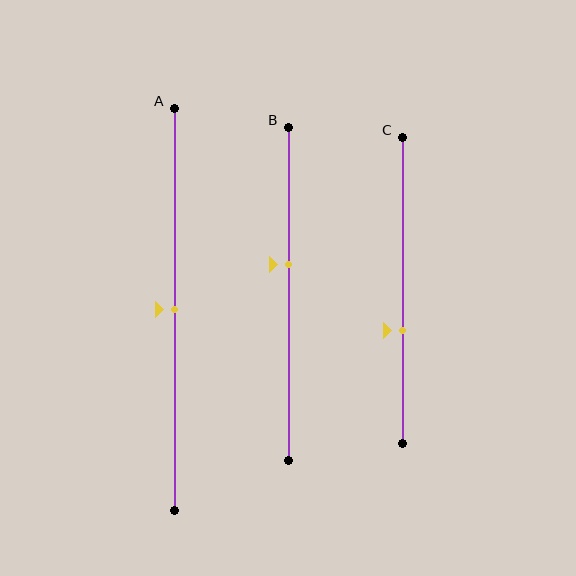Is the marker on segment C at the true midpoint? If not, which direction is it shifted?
No, the marker on segment C is shifted downward by about 13% of the segment length.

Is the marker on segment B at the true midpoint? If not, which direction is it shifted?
No, the marker on segment B is shifted upward by about 9% of the segment length.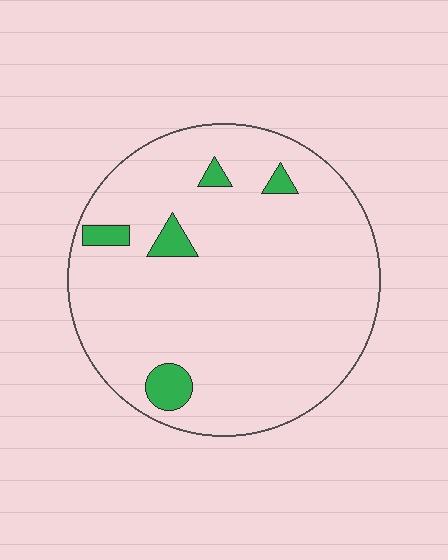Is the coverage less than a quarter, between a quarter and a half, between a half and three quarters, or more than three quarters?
Less than a quarter.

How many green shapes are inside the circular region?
5.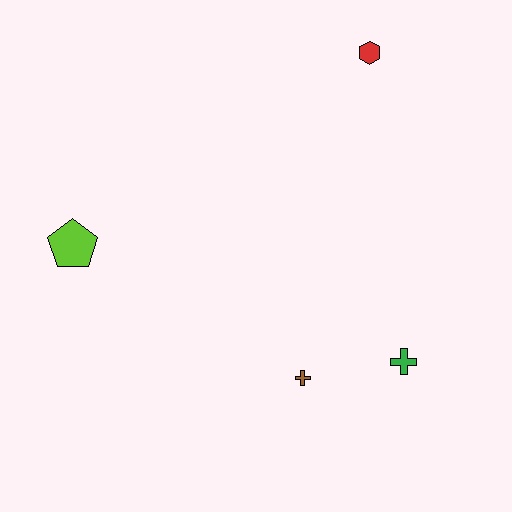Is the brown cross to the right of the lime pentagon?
Yes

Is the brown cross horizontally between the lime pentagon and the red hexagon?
Yes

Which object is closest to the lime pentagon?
The brown cross is closest to the lime pentagon.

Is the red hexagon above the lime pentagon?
Yes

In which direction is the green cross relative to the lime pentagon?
The green cross is to the right of the lime pentagon.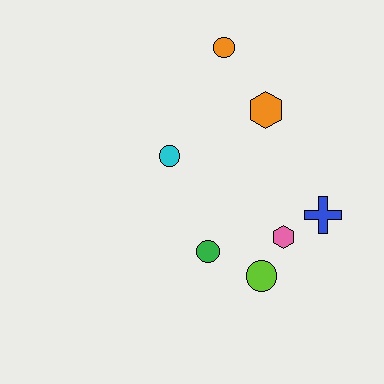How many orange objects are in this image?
There are 2 orange objects.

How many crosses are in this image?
There is 1 cross.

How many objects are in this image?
There are 7 objects.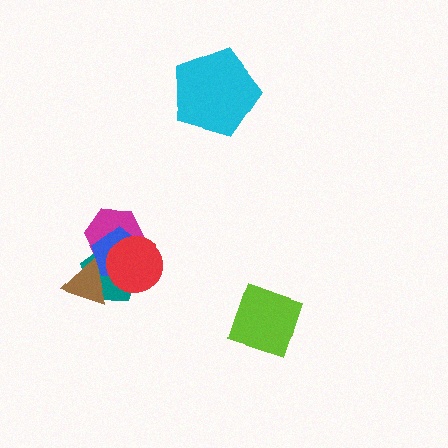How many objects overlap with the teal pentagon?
4 objects overlap with the teal pentagon.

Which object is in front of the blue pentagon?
The red circle is in front of the blue pentagon.